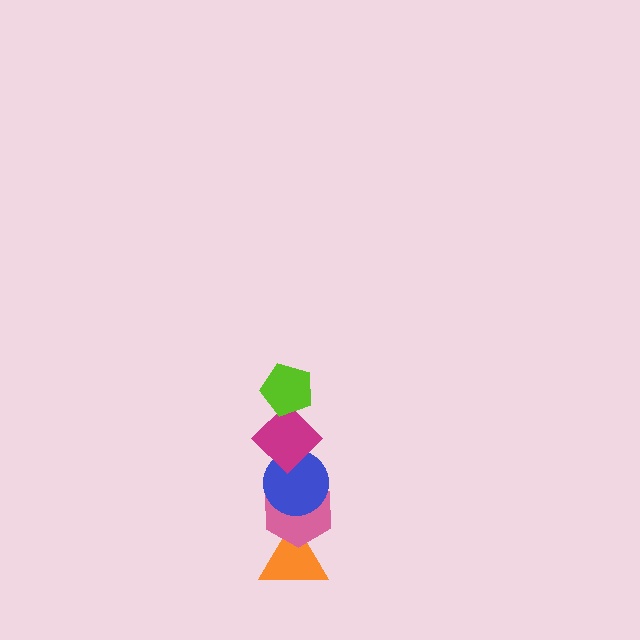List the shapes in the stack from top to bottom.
From top to bottom: the lime pentagon, the magenta diamond, the blue circle, the pink hexagon, the orange triangle.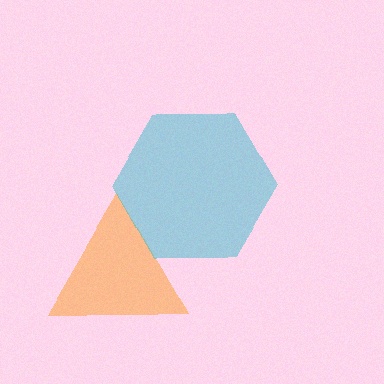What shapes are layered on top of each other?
The layered shapes are: an orange triangle, a cyan hexagon.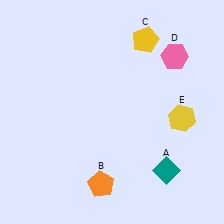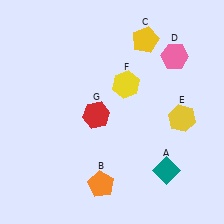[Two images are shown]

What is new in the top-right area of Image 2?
A yellow hexagon (F) was added in the top-right area of Image 2.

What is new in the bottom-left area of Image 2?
A red hexagon (G) was added in the bottom-left area of Image 2.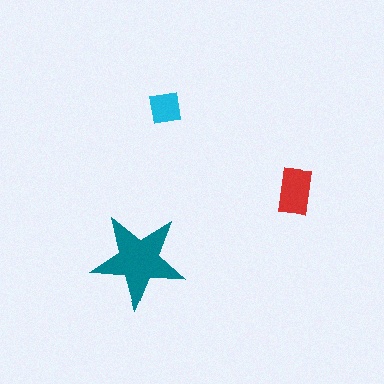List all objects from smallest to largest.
The cyan square, the red rectangle, the teal star.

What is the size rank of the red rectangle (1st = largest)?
2nd.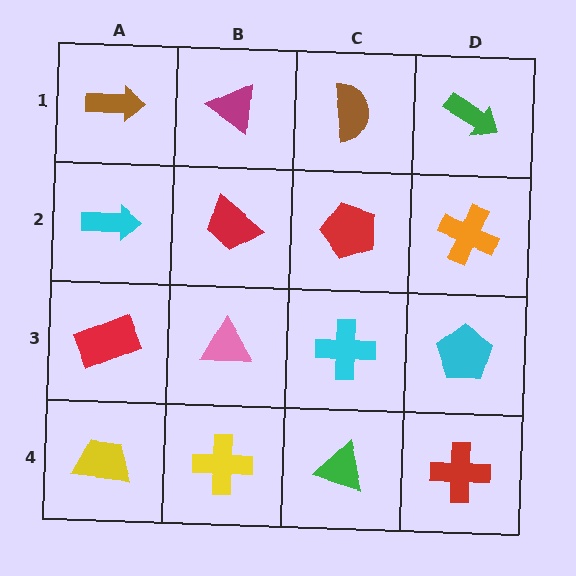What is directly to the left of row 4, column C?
A yellow cross.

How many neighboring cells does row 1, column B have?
3.